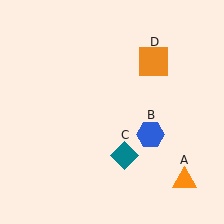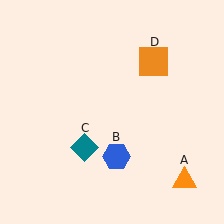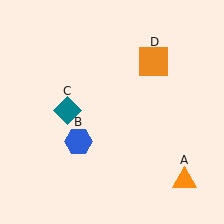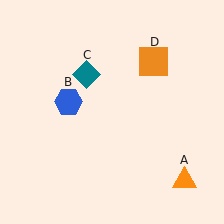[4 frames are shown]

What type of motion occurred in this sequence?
The blue hexagon (object B), teal diamond (object C) rotated clockwise around the center of the scene.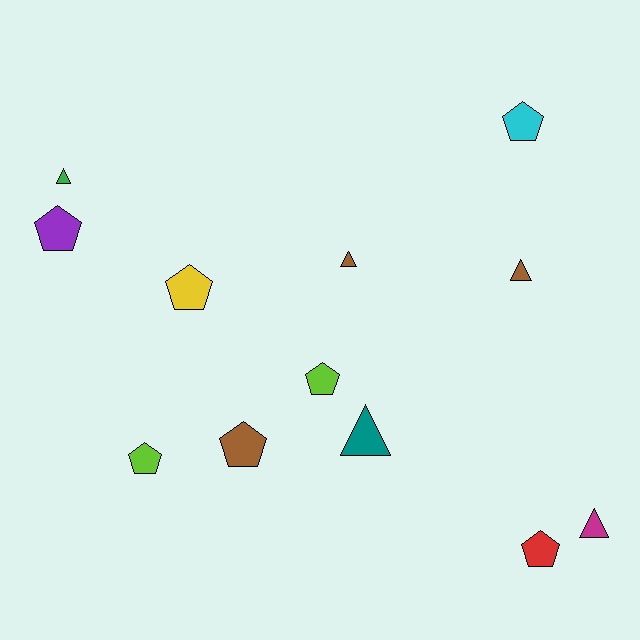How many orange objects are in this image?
There are no orange objects.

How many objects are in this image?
There are 12 objects.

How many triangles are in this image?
There are 5 triangles.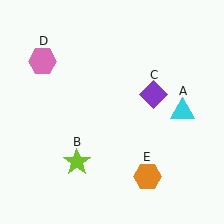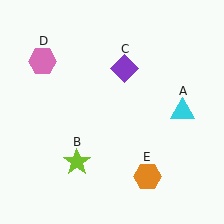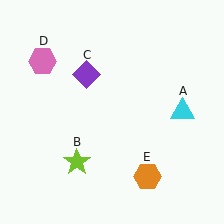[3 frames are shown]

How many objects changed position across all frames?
1 object changed position: purple diamond (object C).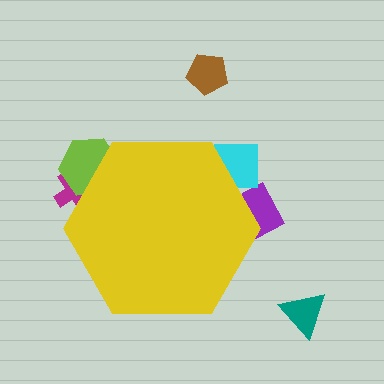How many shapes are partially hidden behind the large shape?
4 shapes are partially hidden.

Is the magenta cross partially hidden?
Yes, the magenta cross is partially hidden behind the yellow hexagon.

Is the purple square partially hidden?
Yes, the purple square is partially hidden behind the yellow hexagon.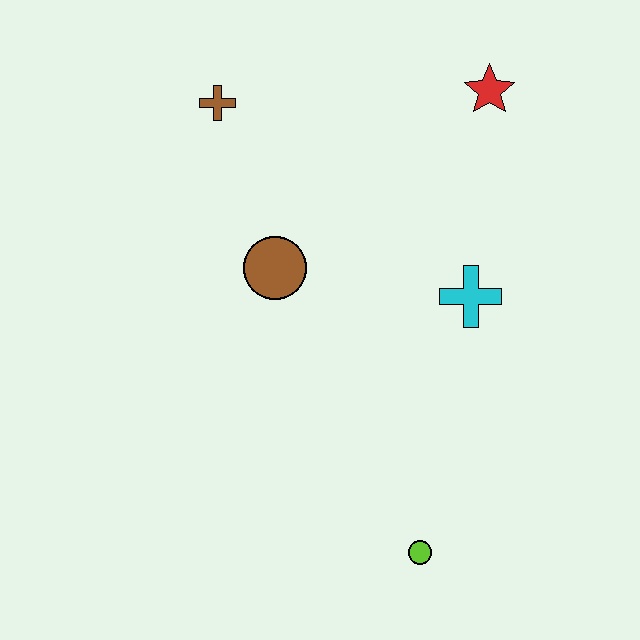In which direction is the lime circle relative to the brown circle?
The lime circle is below the brown circle.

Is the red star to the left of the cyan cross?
No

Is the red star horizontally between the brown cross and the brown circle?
No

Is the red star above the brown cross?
Yes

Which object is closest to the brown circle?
The brown cross is closest to the brown circle.